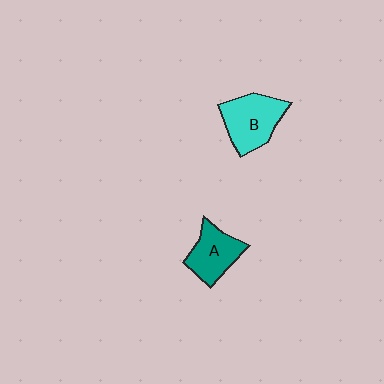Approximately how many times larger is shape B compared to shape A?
Approximately 1.2 times.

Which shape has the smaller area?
Shape A (teal).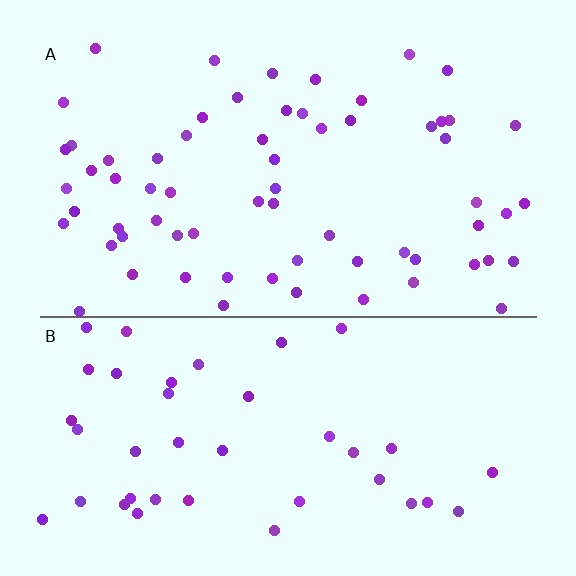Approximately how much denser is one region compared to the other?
Approximately 1.6× — region A over region B.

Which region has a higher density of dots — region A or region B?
A (the top).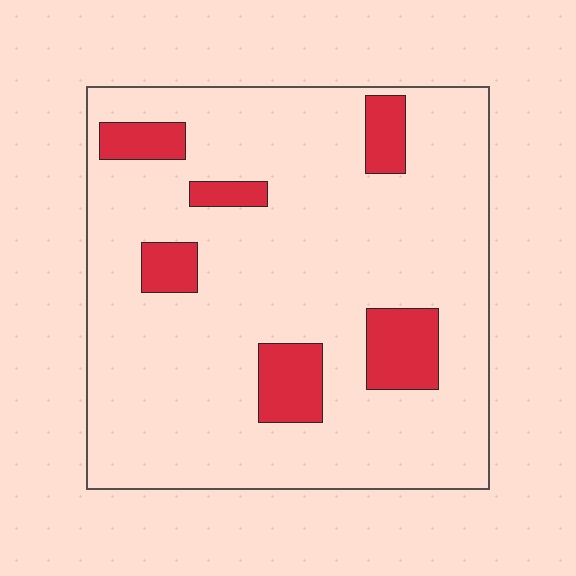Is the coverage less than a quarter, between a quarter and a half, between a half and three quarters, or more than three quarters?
Less than a quarter.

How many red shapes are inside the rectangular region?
6.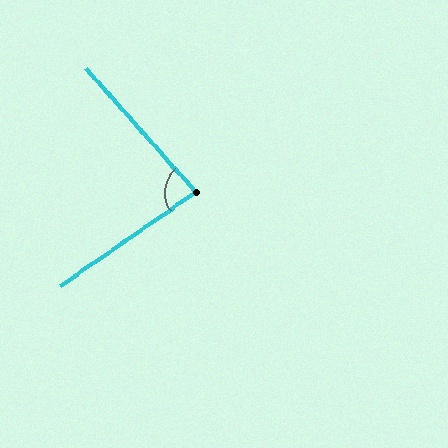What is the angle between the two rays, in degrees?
Approximately 83 degrees.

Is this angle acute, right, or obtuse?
It is acute.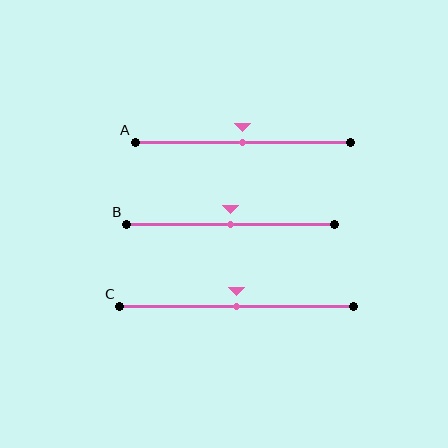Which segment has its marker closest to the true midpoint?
Segment A has its marker closest to the true midpoint.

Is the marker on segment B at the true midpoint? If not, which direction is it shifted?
Yes, the marker on segment B is at the true midpoint.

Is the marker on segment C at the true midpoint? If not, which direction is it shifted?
Yes, the marker on segment C is at the true midpoint.